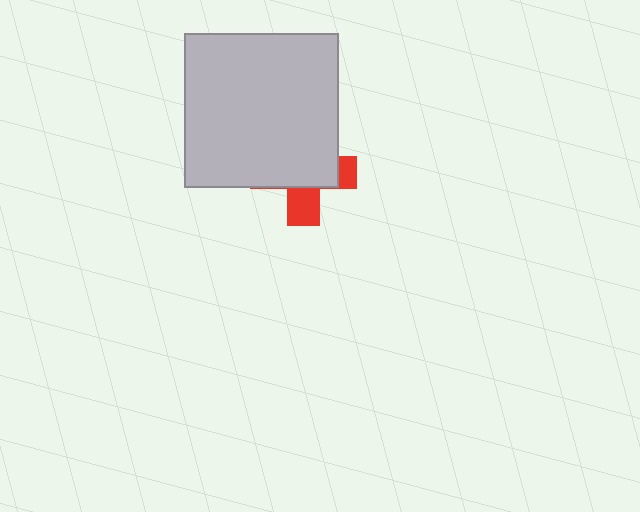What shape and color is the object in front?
The object in front is a light gray square.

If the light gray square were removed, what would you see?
You would see the complete red cross.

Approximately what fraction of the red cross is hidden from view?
Roughly 67% of the red cross is hidden behind the light gray square.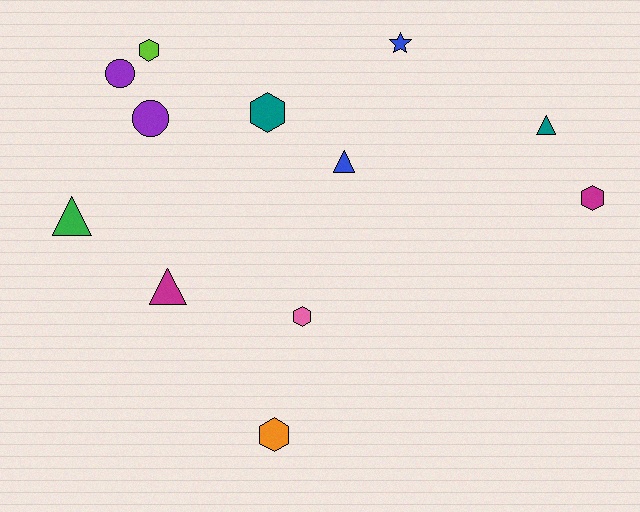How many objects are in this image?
There are 12 objects.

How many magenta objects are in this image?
There are 2 magenta objects.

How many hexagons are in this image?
There are 5 hexagons.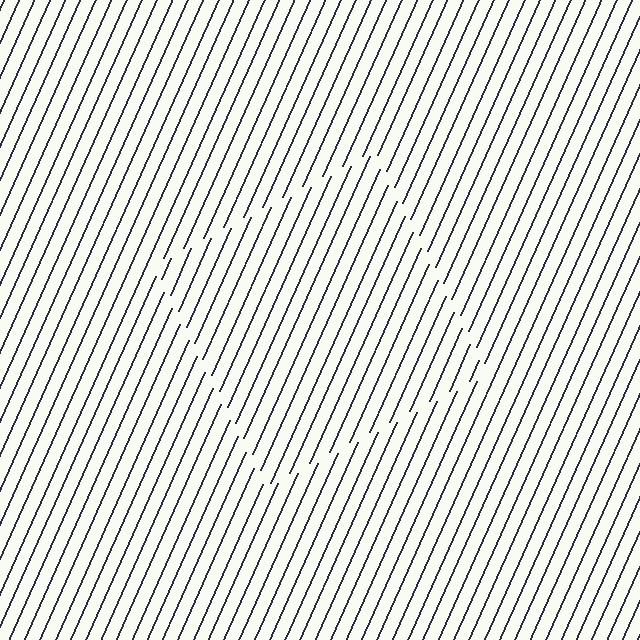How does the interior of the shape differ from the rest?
The interior of the shape contains the same grating, shifted by half a period — the contour is defined by the phase discontinuity where line-ends from the inner and outer gratings abut.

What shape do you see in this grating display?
An illusory square. The interior of the shape contains the same grating, shifted by half a period — the contour is defined by the phase discontinuity where line-ends from the inner and outer gratings abut.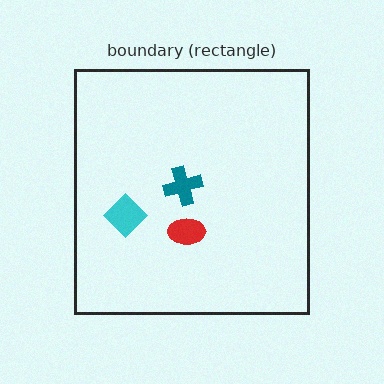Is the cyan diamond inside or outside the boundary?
Inside.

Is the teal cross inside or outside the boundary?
Inside.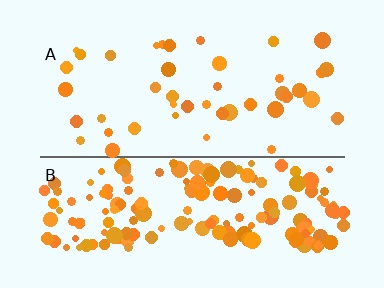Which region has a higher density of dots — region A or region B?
B (the bottom).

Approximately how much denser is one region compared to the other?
Approximately 3.8× — region B over region A.